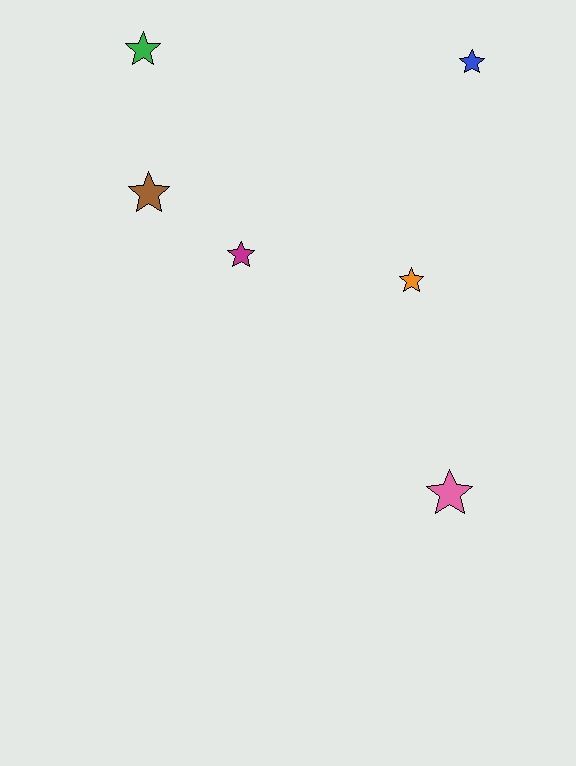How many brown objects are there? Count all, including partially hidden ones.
There is 1 brown object.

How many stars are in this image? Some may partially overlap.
There are 6 stars.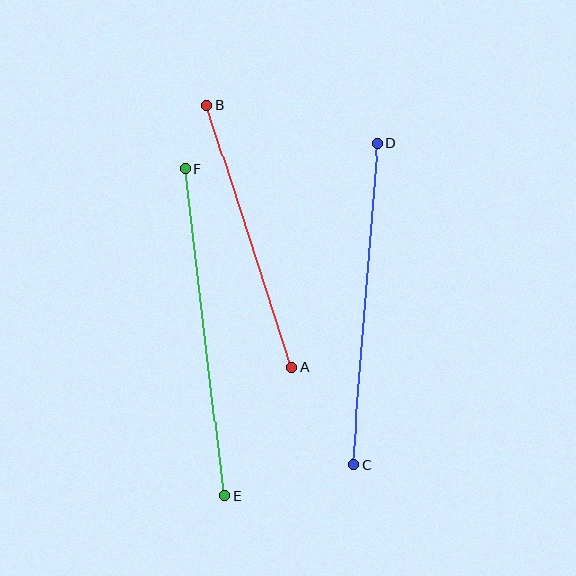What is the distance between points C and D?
The distance is approximately 323 pixels.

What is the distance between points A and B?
The distance is approximately 275 pixels.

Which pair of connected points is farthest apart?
Points E and F are farthest apart.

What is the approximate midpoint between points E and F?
The midpoint is at approximately (205, 333) pixels.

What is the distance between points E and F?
The distance is approximately 329 pixels.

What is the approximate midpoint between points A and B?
The midpoint is at approximately (249, 236) pixels.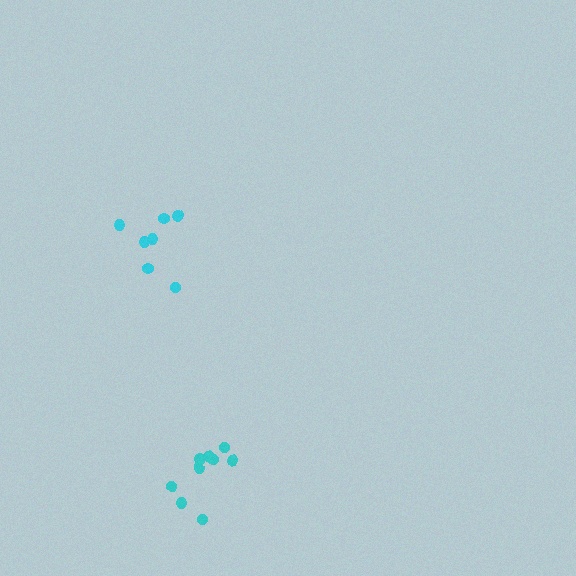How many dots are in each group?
Group 1: 7 dots, Group 2: 9 dots (16 total).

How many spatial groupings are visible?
There are 2 spatial groupings.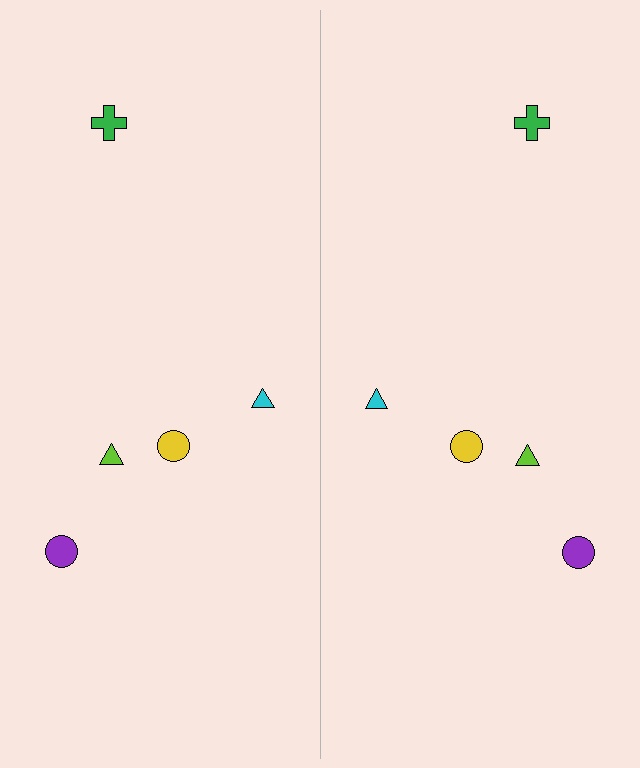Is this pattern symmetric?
Yes, this pattern has bilateral (reflection) symmetry.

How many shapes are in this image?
There are 10 shapes in this image.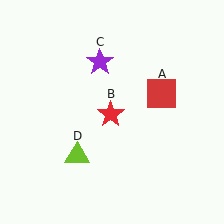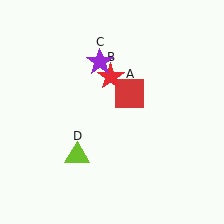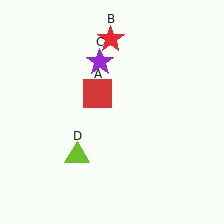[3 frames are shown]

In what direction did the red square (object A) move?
The red square (object A) moved left.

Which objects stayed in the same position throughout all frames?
Purple star (object C) and lime triangle (object D) remained stationary.